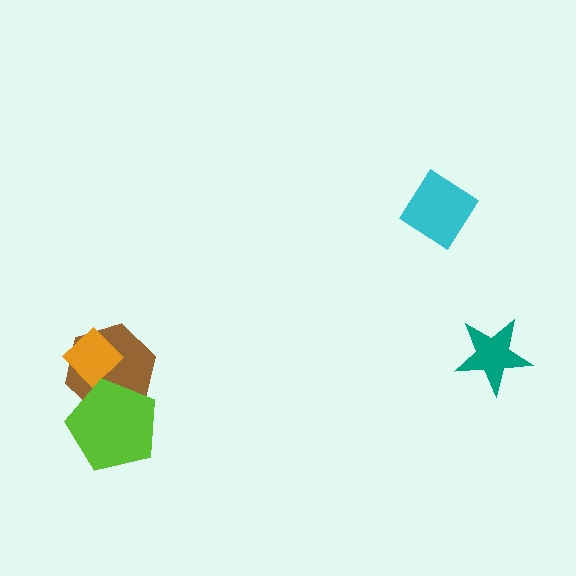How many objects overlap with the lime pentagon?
1 object overlaps with the lime pentagon.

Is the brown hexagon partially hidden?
Yes, it is partially covered by another shape.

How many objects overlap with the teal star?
0 objects overlap with the teal star.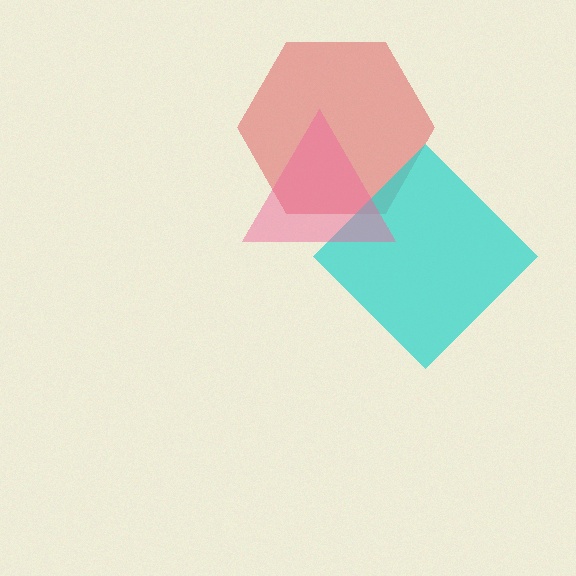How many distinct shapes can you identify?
There are 3 distinct shapes: a red hexagon, a cyan diamond, a pink triangle.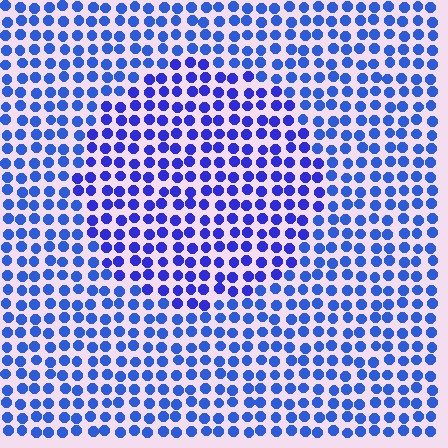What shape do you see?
I see a circle.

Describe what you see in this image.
The image is filled with small blue elements in a uniform arrangement. A circle-shaped region is visible where the elements are tinted to a slightly different hue, forming a subtle color boundary.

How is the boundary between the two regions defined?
The boundary is defined purely by a slight shift in hue (about 18 degrees). Spacing, size, and orientation are identical on both sides.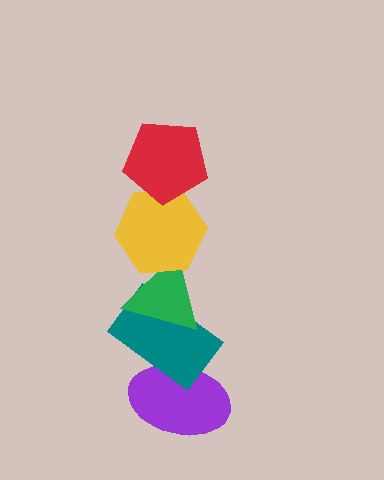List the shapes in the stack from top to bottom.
From top to bottom: the red pentagon, the yellow hexagon, the green triangle, the teal rectangle, the purple ellipse.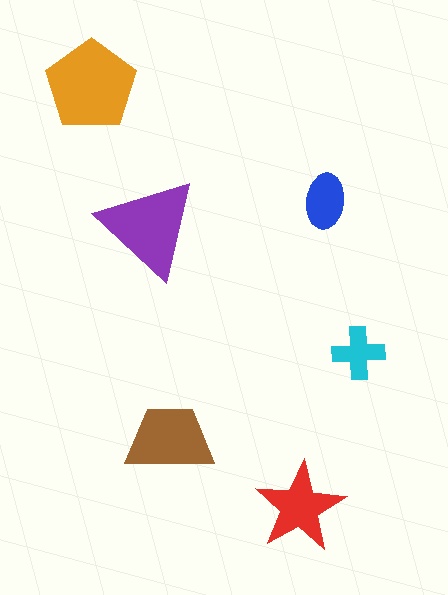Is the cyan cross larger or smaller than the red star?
Smaller.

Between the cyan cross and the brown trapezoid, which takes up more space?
The brown trapezoid.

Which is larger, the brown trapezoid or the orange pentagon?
The orange pentagon.